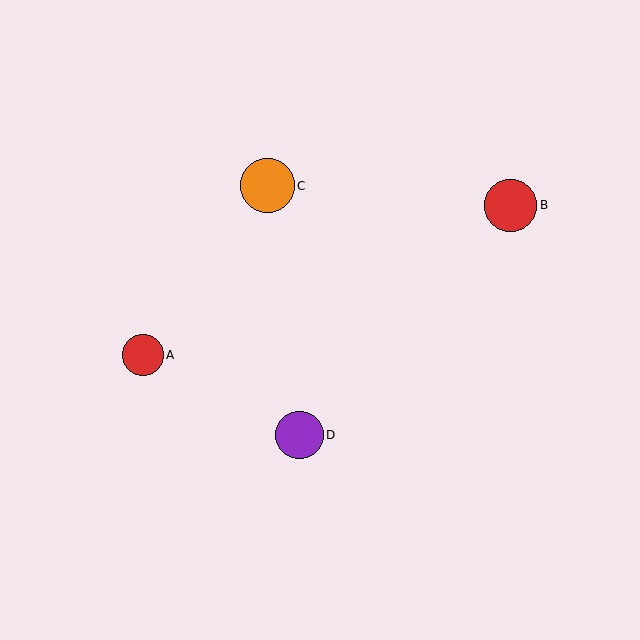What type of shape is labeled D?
Shape D is a purple circle.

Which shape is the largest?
The orange circle (labeled C) is the largest.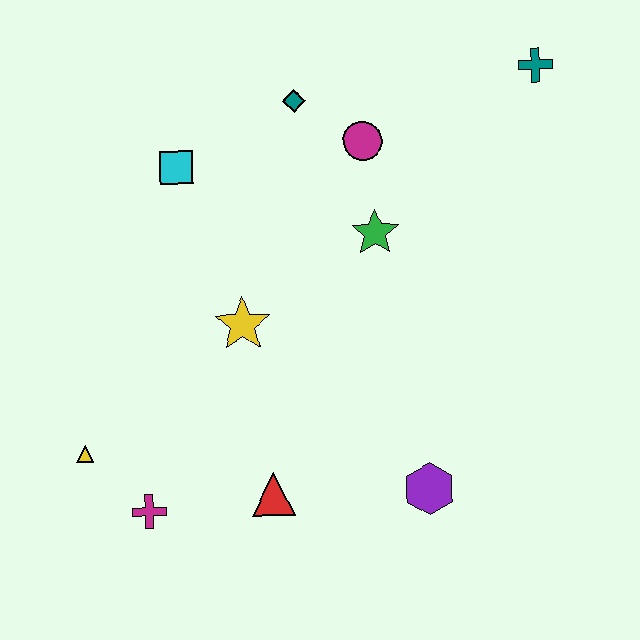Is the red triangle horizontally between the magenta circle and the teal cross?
No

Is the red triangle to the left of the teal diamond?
Yes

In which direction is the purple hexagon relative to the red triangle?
The purple hexagon is to the right of the red triangle.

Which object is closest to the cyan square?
The teal diamond is closest to the cyan square.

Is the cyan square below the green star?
No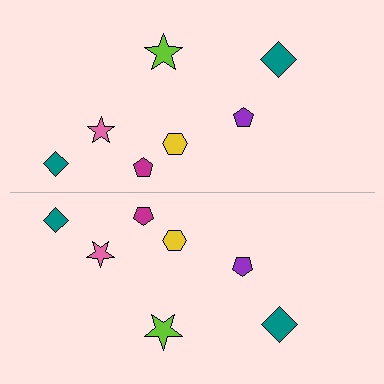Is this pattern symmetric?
Yes, this pattern has bilateral (reflection) symmetry.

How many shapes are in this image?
There are 14 shapes in this image.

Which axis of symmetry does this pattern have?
The pattern has a horizontal axis of symmetry running through the center of the image.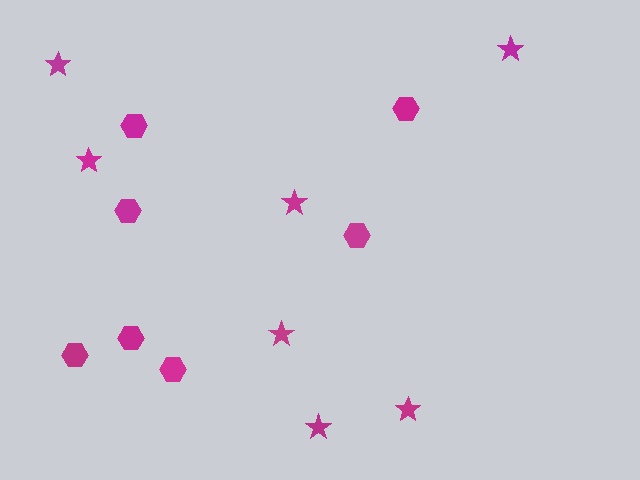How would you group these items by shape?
There are 2 groups: one group of hexagons (7) and one group of stars (7).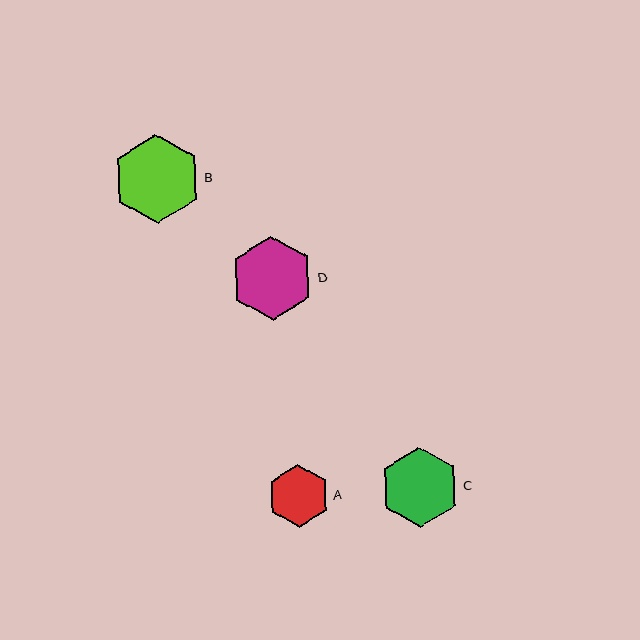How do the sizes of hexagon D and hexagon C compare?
Hexagon D and hexagon C are approximately the same size.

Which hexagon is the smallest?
Hexagon A is the smallest with a size of approximately 62 pixels.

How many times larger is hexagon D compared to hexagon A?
Hexagon D is approximately 1.3 times the size of hexagon A.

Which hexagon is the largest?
Hexagon B is the largest with a size of approximately 89 pixels.